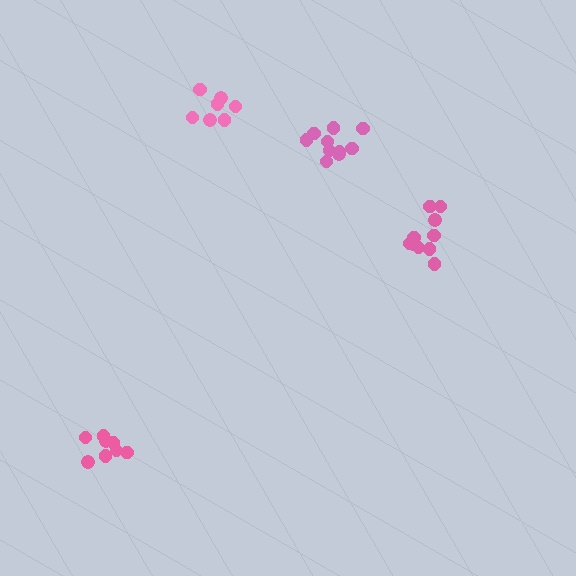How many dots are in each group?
Group 1: 7 dots, Group 2: 10 dots, Group 3: 10 dots, Group 4: 8 dots (35 total).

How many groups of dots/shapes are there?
There are 4 groups.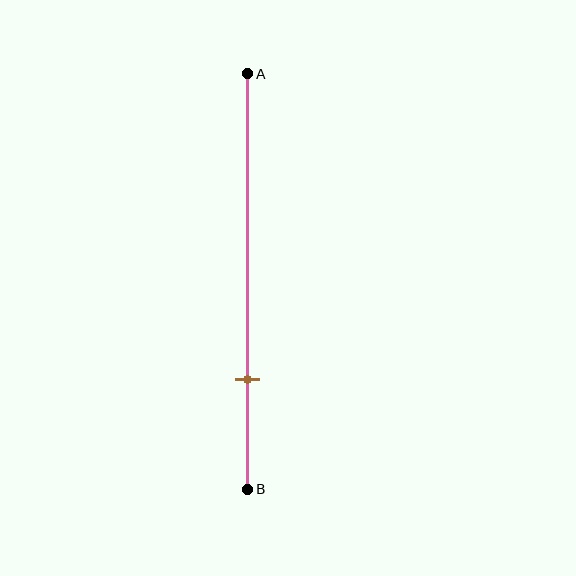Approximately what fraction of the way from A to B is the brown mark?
The brown mark is approximately 75% of the way from A to B.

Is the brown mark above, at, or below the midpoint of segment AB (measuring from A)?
The brown mark is below the midpoint of segment AB.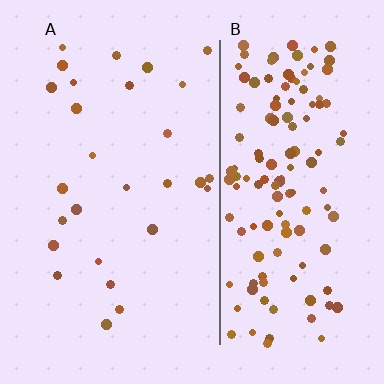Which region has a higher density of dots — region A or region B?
B (the right).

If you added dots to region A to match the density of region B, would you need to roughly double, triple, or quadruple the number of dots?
Approximately quadruple.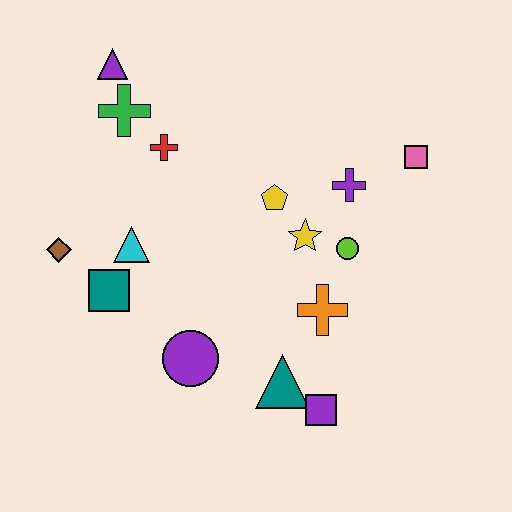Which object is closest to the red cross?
The green cross is closest to the red cross.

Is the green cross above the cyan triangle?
Yes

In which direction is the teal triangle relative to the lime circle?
The teal triangle is below the lime circle.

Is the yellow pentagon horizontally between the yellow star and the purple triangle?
Yes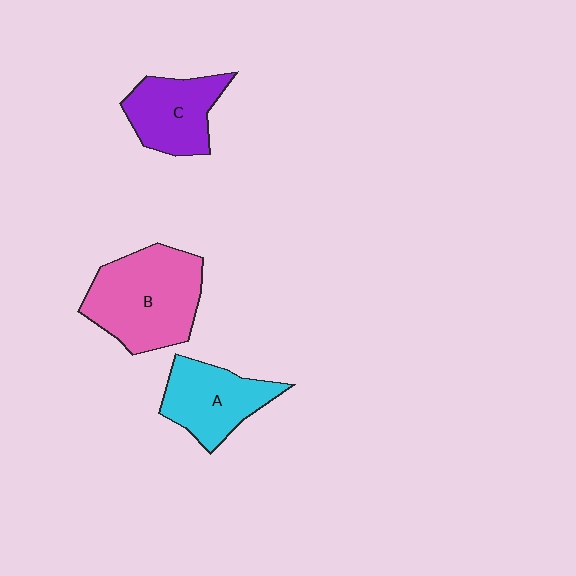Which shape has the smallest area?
Shape C (purple).